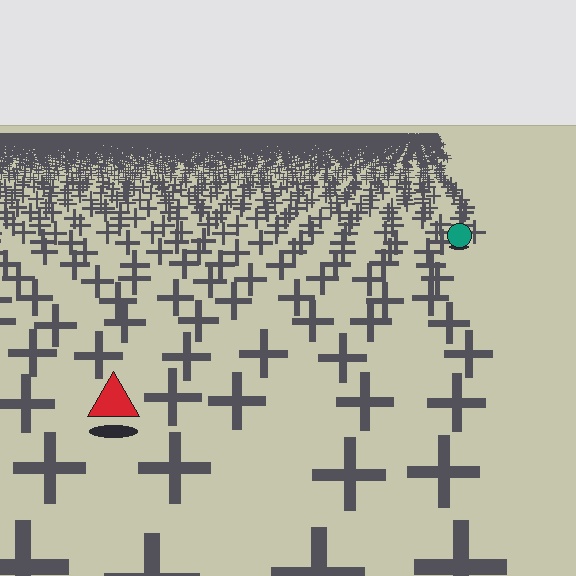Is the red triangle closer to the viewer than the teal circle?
Yes. The red triangle is closer — you can tell from the texture gradient: the ground texture is coarser near it.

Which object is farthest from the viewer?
The teal circle is farthest from the viewer. It appears smaller and the ground texture around it is denser.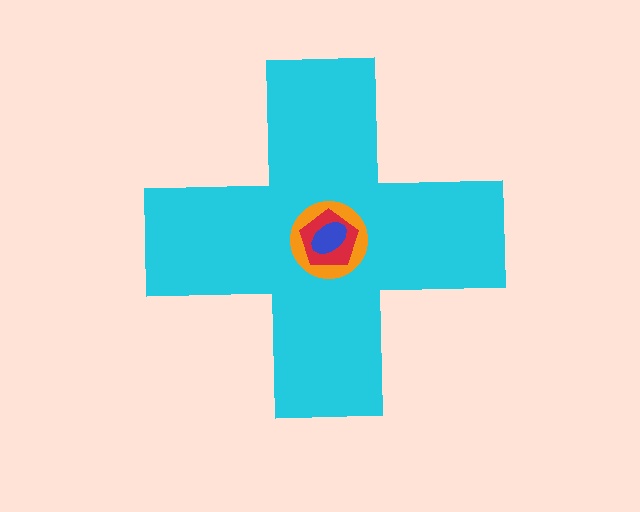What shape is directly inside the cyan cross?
The orange circle.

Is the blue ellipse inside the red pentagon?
Yes.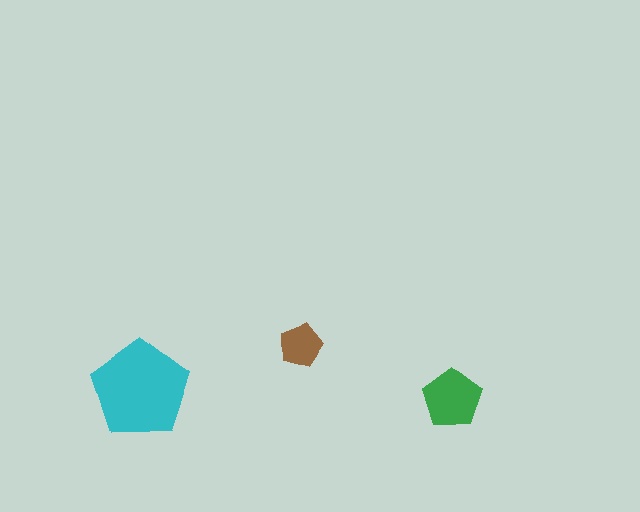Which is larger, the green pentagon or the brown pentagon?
The green one.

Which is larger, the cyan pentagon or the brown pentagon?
The cyan one.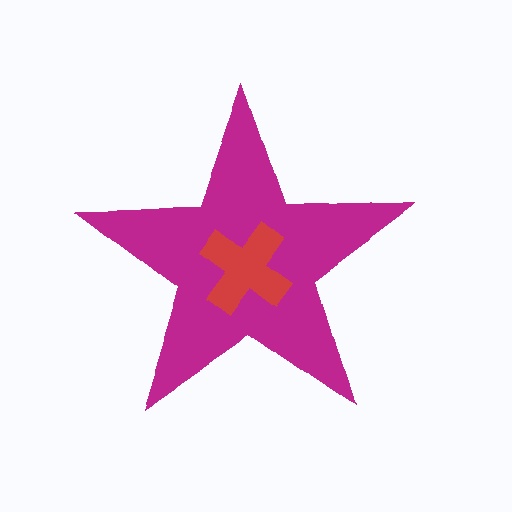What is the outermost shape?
The magenta star.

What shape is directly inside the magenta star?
The red cross.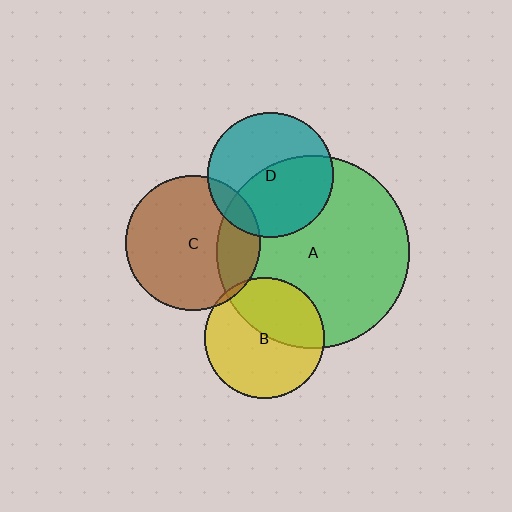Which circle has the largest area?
Circle A (green).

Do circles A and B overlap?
Yes.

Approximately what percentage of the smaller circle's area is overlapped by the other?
Approximately 40%.